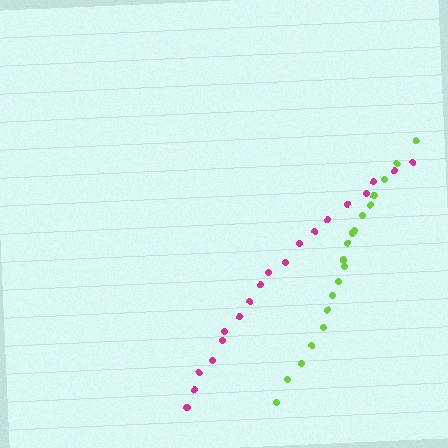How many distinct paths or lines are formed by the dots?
There are 2 distinct paths.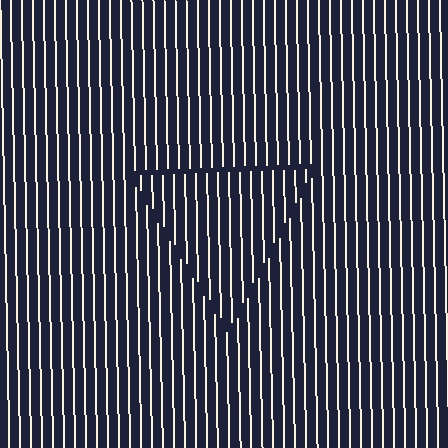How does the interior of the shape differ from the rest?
The interior of the shape contains the same grating, shifted by half a period — the contour is defined by the phase discontinuity where line-ends from the inner and outer gratings abut.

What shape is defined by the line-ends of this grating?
An illusory triangle. The interior of the shape contains the same grating, shifted by half a period — the contour is defined by the phase discontinuity where line-ends from the inner and outer gratings abut.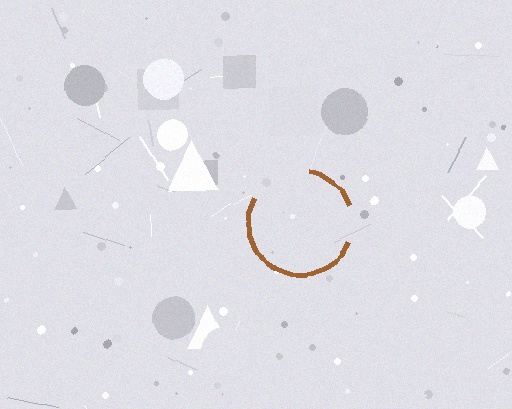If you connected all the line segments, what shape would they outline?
They would outline a circle.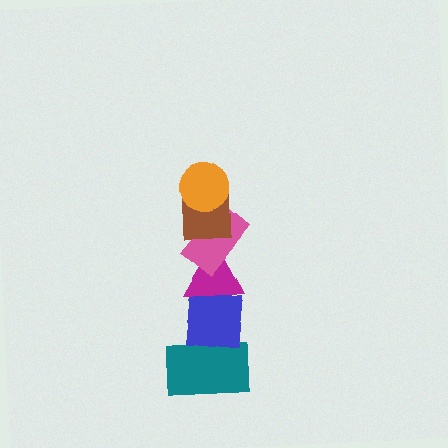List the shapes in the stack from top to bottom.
From top to bottom: the orange circle, the brown square, the pink rectangle, the magenta triangle, the blue square, the teal rectangle.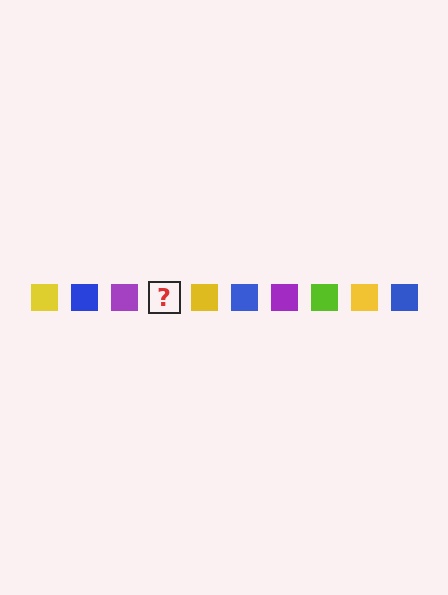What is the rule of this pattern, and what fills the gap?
The rule is that the pattern cycles through yellow, blue, purple, lime squares. The gap should be filled with a lime square.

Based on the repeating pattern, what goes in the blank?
The blank should be a lime square.